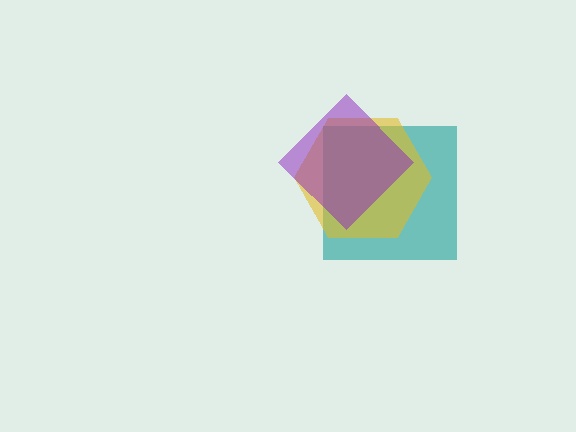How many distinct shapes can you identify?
There are 3 distinct shapes: a teal square, a yellow hexagon, a purple diamond.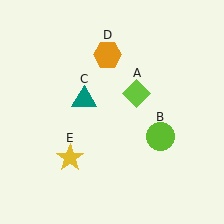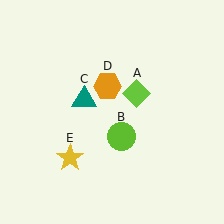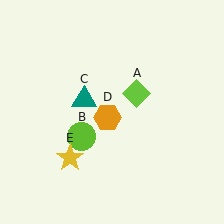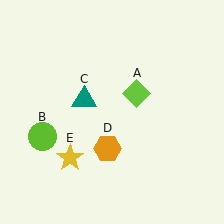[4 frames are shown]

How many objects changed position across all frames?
2 objects changed position: lime circle (object B), orange hexagon (object D).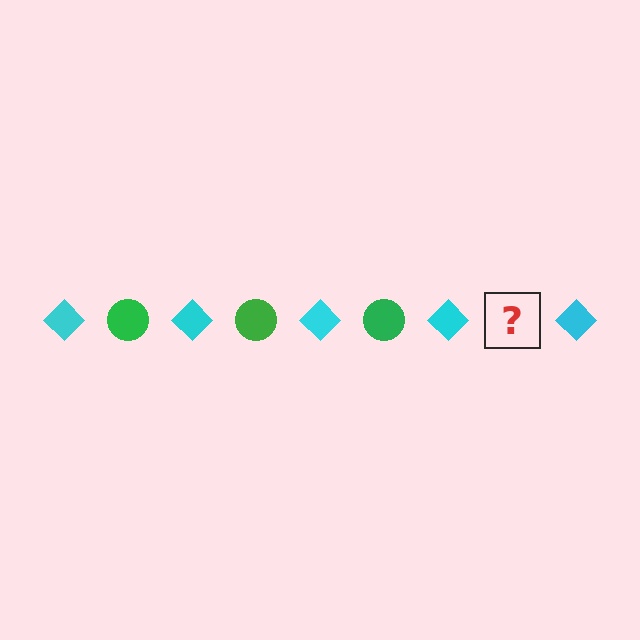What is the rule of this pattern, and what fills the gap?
The rule is that the pattern alternates between cyan diamond and green circle. The gap should be filled with a green circle.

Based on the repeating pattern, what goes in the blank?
The blank should be a green circle.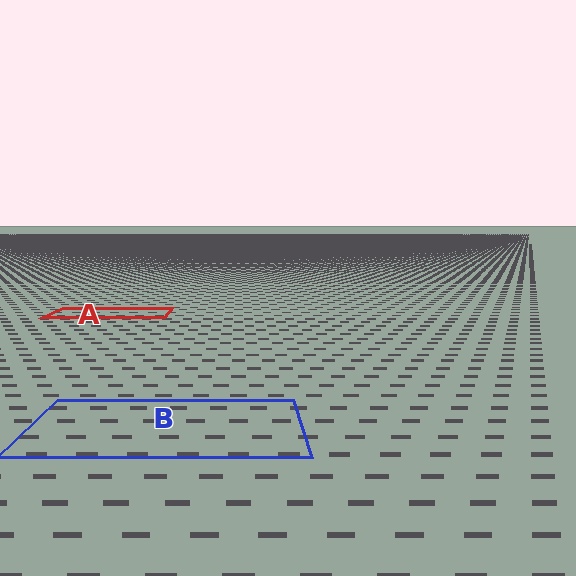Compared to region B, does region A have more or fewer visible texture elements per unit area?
Region A has more texture elements per unit area — they are packed more densely because it is farther away.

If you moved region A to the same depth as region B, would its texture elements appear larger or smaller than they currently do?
They would appear larger. At a closer depth, the same texture elements are projected at a bigger on-screen size.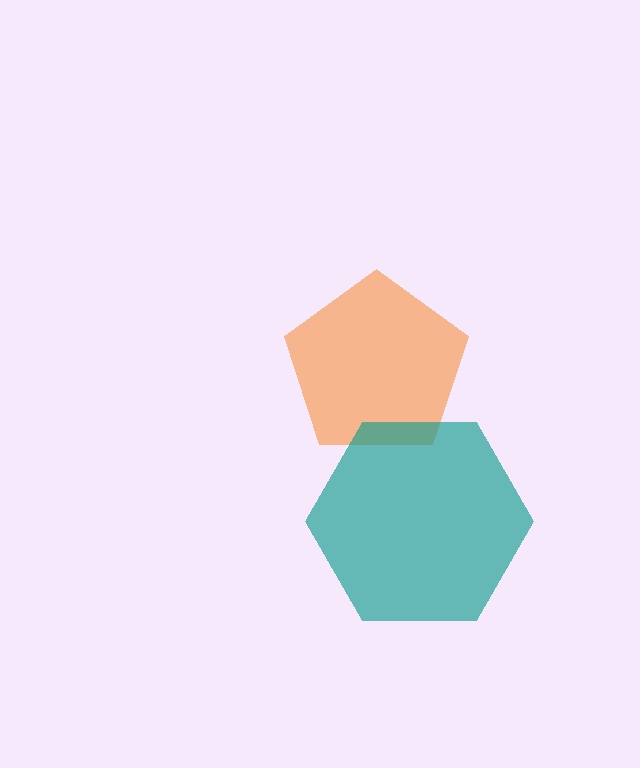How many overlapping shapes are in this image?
There are 2 overlapping shapes in the image.